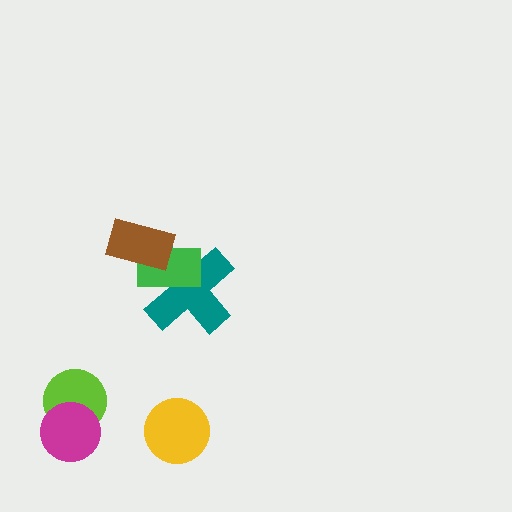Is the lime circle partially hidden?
Yes, it is partially covered by another shape.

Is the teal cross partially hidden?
Yes, it is partially covered by another shape.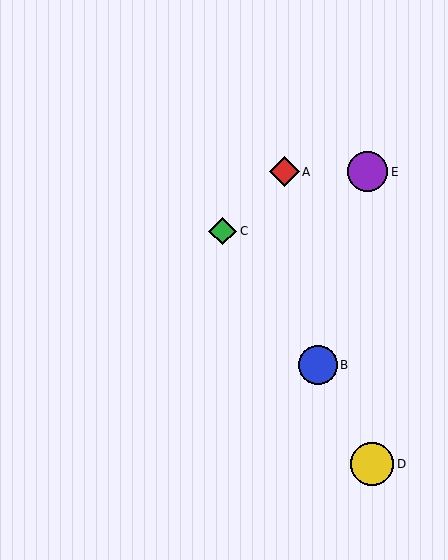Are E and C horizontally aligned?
No, E is at y≈172 and C is at y≈231.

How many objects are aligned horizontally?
2 objects (A, E) are aligned horizontally.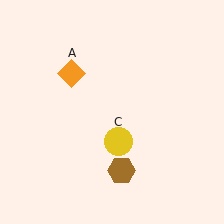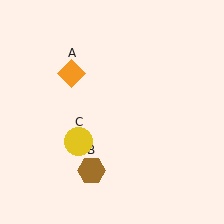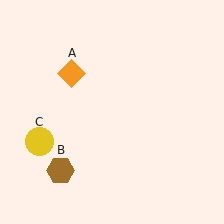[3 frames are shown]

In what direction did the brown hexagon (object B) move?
The brown hexagon (object B) moved left.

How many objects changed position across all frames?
2 objects changed position: brown hexagon (object B), yellow circle (object C).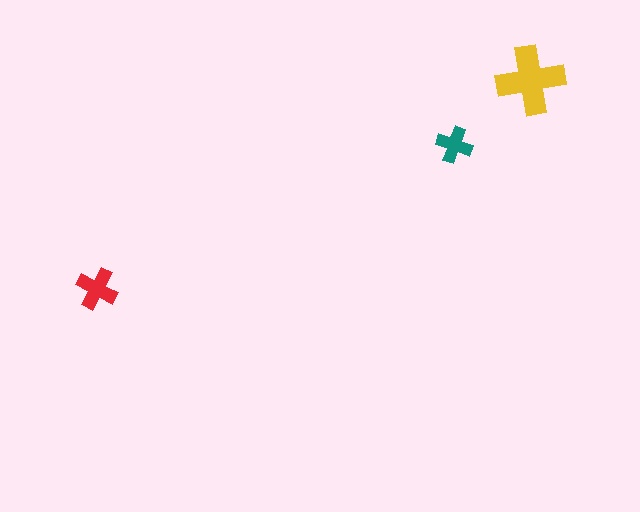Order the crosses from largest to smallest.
the yellow one, the red one, the teal one.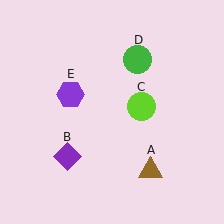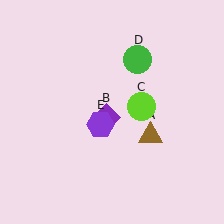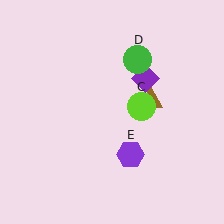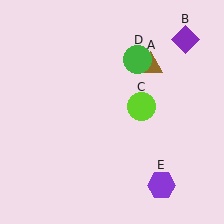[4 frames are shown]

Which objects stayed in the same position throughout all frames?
Lime circle (object C) and green circle (object D) remained stationary.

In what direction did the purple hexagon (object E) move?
The purple hexagon (object E) moved down and to the right.